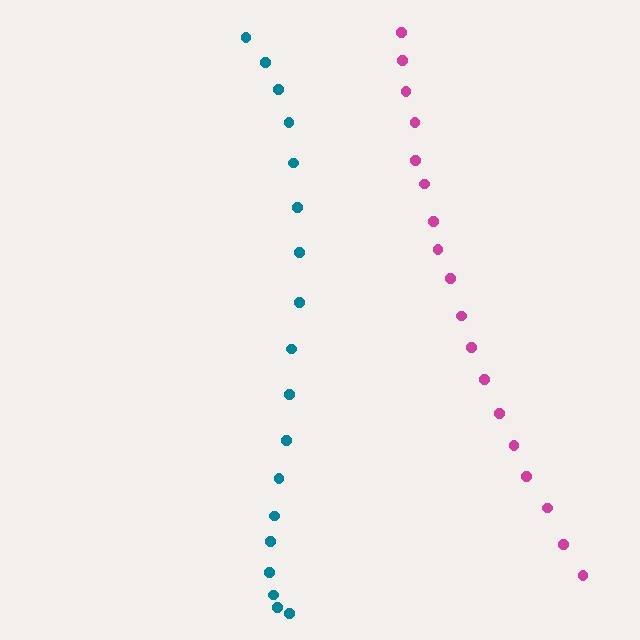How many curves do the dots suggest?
There are 2 distinct paths.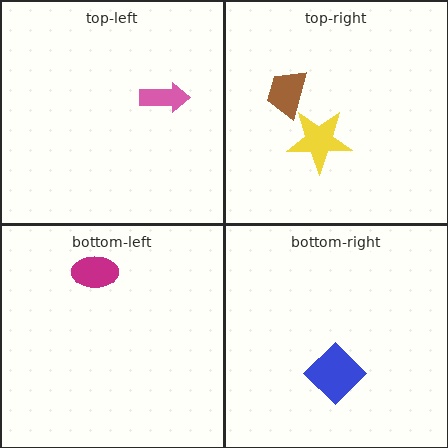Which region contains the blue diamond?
The bottom-right region.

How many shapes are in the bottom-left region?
1.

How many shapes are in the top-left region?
1.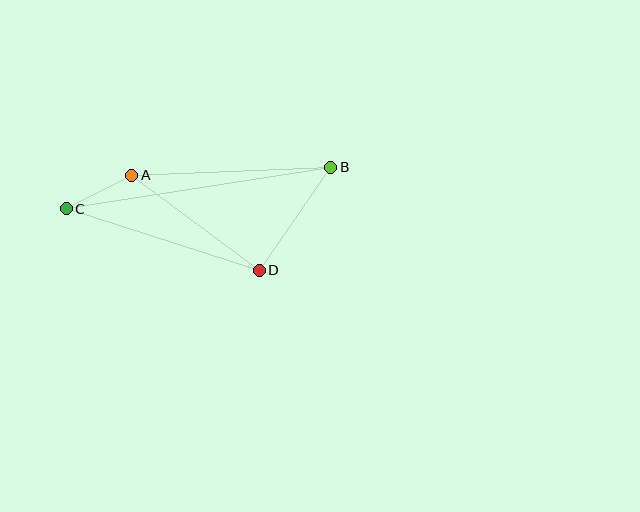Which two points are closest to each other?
Points A and C are closest to each other.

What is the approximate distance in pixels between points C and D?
The distance between C and D is approximately 203 pixels.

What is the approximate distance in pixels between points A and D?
The distance between A and D is approximately 159 pixels.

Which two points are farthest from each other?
Points B and C are farthest from each other.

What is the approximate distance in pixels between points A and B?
The distance between A and B is approximately 199 pixels.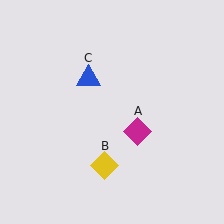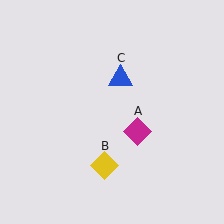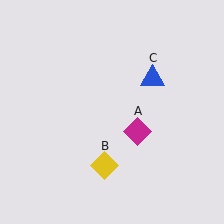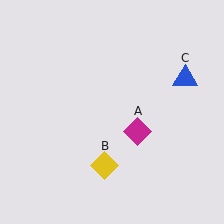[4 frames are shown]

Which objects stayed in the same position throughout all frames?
Magenta diamond (object A) and yellow diamond (object B) remained stationary.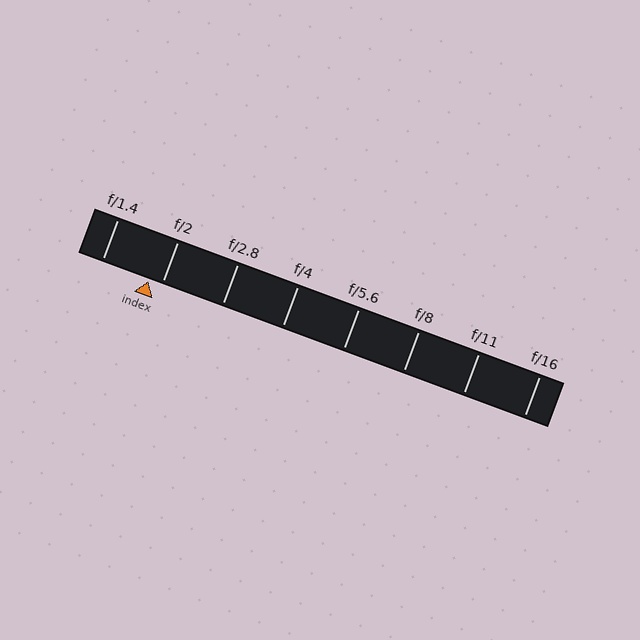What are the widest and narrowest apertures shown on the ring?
The widest aperture shown is f/1.4 and the narrowest is f/16.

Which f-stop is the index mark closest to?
The index mark is closest to f/2.